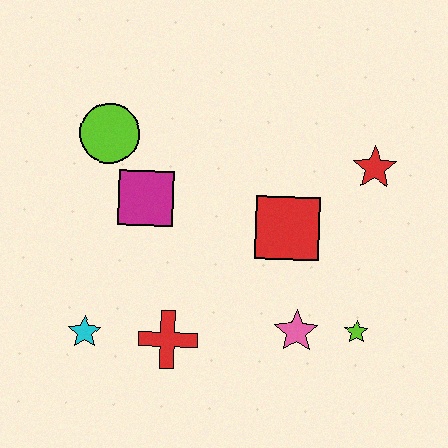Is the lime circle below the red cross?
No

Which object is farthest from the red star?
The cyan star is farthest from the red star.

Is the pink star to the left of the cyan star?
No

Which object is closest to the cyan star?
The red cross is closest to the cyan star.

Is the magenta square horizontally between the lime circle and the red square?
Yes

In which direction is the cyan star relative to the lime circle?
The cyan star is below the lime circle.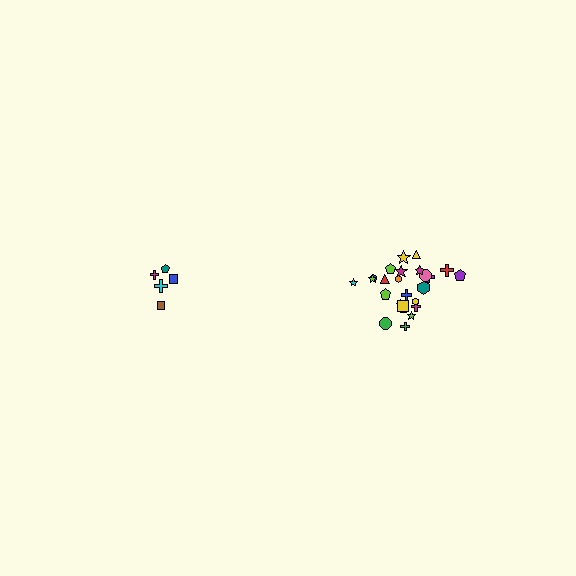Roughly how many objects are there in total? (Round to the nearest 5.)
Roughly 30 objects in total.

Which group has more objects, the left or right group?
The right group.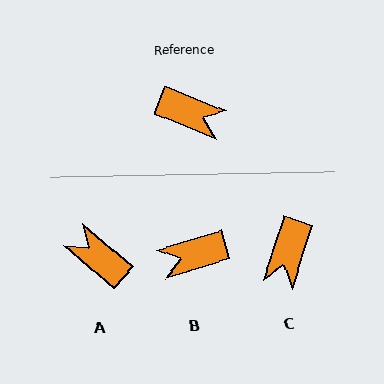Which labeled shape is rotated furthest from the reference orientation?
A, about 161 degrees away.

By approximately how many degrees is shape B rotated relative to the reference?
Approximately 142 degrees clockwise.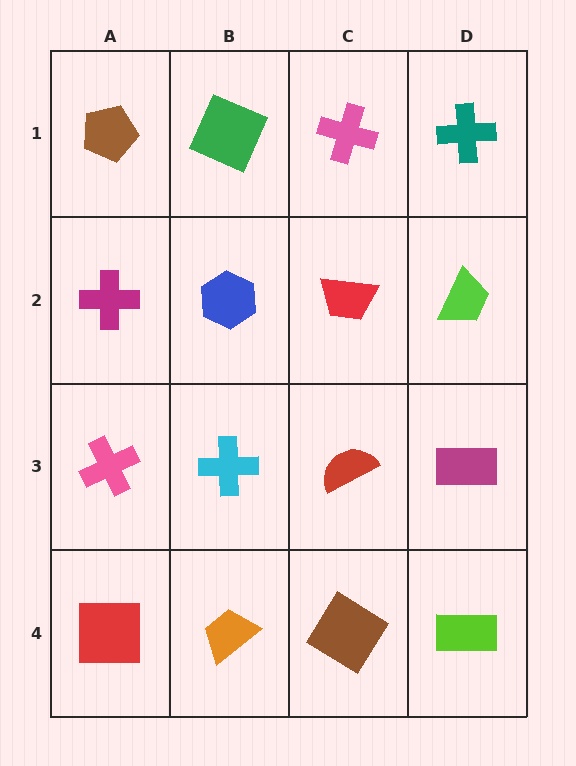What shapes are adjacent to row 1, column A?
A magenta cross (row 2, column A), a green square (row 1, column B).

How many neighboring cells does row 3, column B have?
4.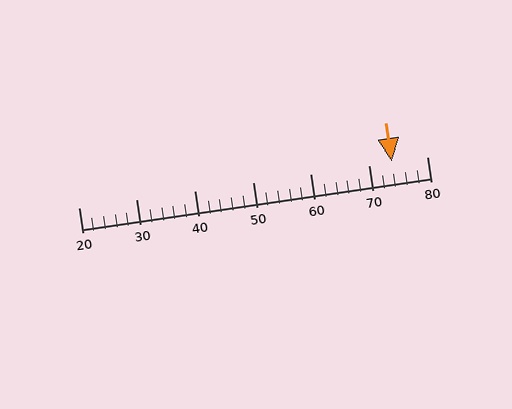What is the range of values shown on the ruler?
The ruler shows values from 20 to 80.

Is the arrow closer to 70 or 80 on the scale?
The arrow is closer to 70.